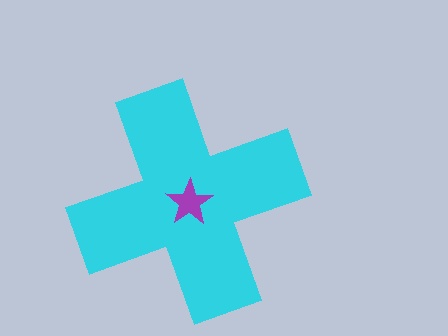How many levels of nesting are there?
2.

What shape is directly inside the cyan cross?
The purple star.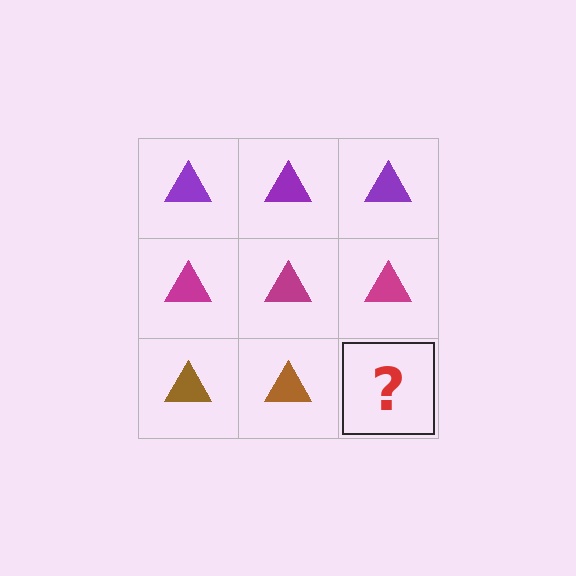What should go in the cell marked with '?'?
The missing cell should contain a brown triangle.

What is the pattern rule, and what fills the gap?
The rule is that each row has a consistent color. The gap should be filled with a brown triangle.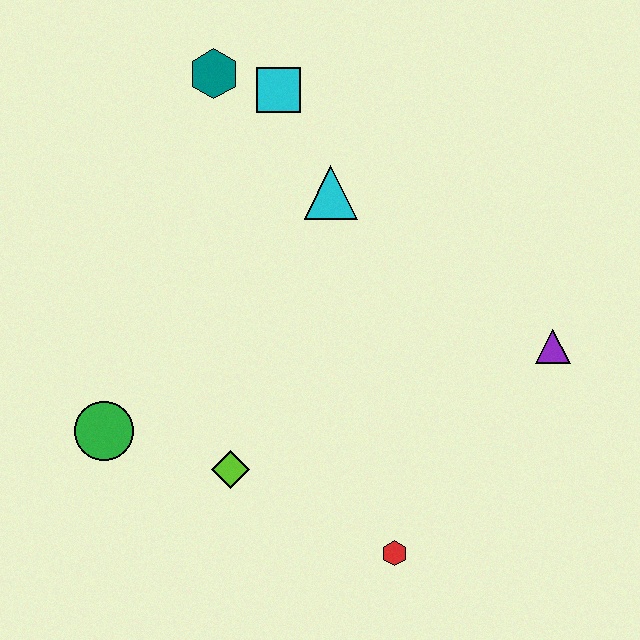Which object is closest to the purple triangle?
The red hexagon is closest to the purple triangle.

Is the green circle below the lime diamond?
No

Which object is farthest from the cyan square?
The red hexagon is farthest from the cyan square.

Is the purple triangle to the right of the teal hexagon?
Yes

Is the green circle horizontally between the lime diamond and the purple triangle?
No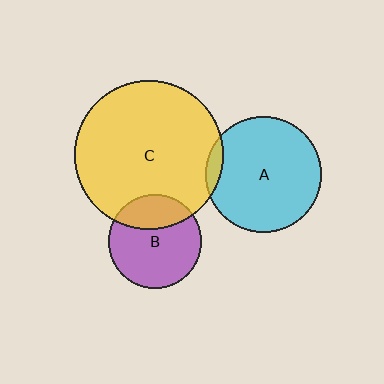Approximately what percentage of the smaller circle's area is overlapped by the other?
Approximately 30%.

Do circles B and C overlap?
Yes.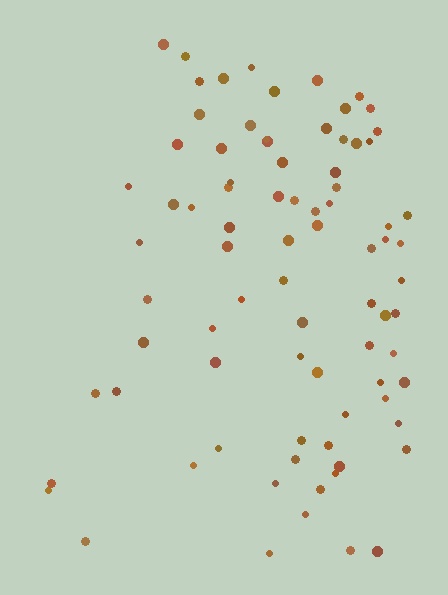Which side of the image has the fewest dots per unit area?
The left.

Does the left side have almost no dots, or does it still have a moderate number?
Still a moderate number, just noticeably fewer than the right.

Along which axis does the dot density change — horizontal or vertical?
Horizontal.